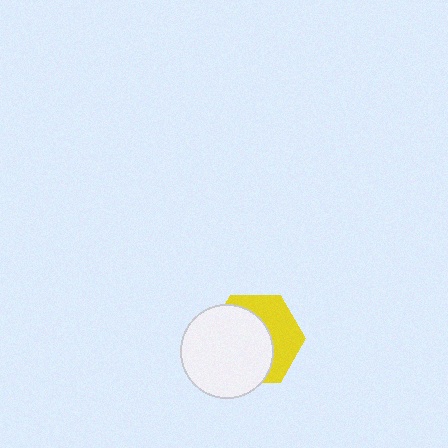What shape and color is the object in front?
The object in front is a white circle.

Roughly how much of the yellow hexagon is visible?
A small part of it is visible (roughly 40%).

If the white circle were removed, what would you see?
You would see the complete yellow hexagon.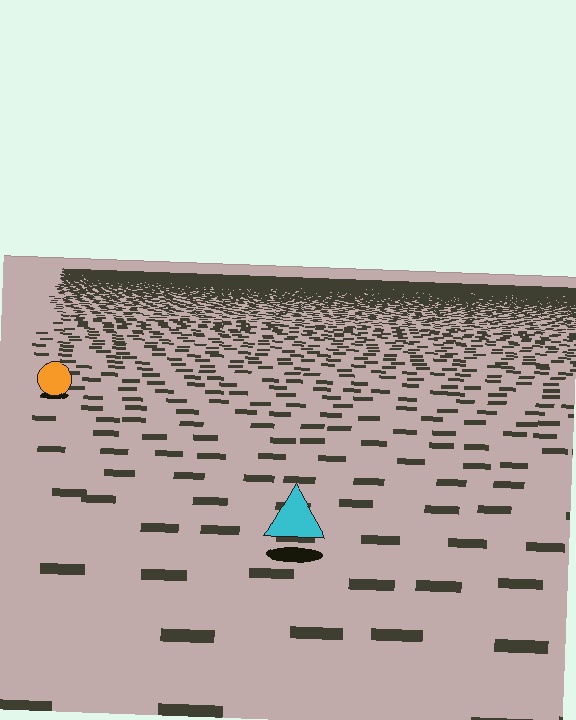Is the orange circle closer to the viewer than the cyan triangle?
No. The cyan triangle is closer — you can tell from the texture gradient: the ground texture is coarser near it.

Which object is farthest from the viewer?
The orange circle is farthest from the viewer. It appears smaller and the ground texture around it is denser.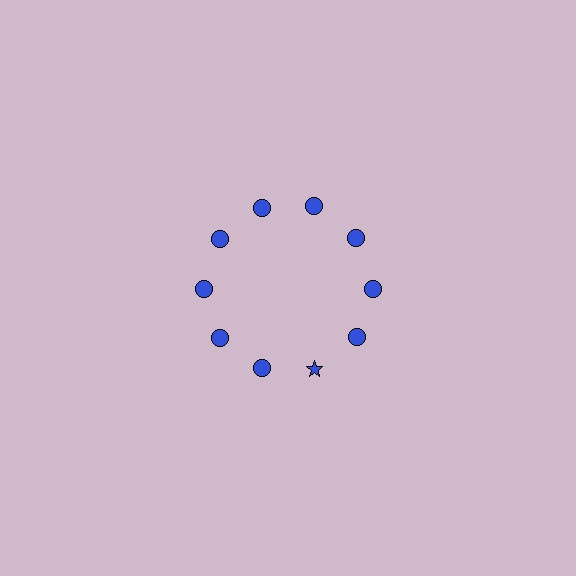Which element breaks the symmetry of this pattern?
The blue star at roughly the 5 o'clock position breaks the symmetry. All other shapes are blue circles.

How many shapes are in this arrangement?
There are 10 shapes arranged in a ring pattern.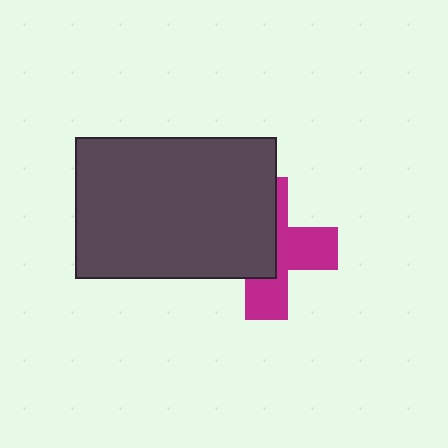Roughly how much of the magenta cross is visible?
About half of it is visible (roughly 47%).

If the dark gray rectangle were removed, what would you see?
You would see the complete magenta cross.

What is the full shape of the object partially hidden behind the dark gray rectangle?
The partially hidden object is a magenta cross.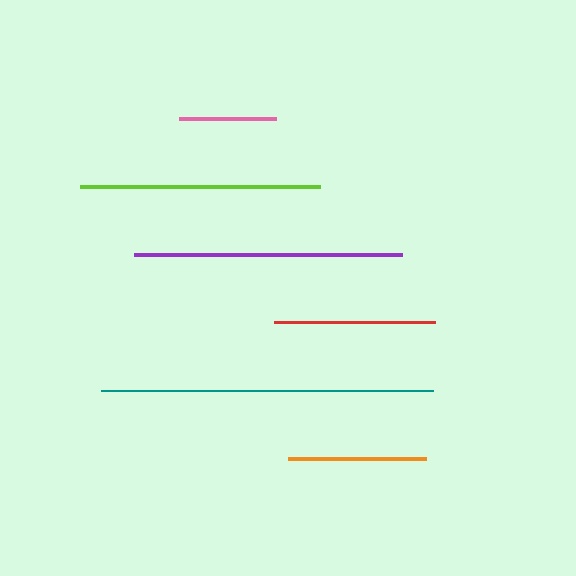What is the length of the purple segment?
The purple segment is approximately 268 pixels long.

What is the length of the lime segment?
The lime segment is approximately 239 pixels long.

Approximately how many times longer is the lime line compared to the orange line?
The lime line is approximately 1.7 times the length of the orange line.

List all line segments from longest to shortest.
From longest to shortest: teal, purple, lime, red, orange, pink.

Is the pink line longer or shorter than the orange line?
The orange line is longer than the pink line.